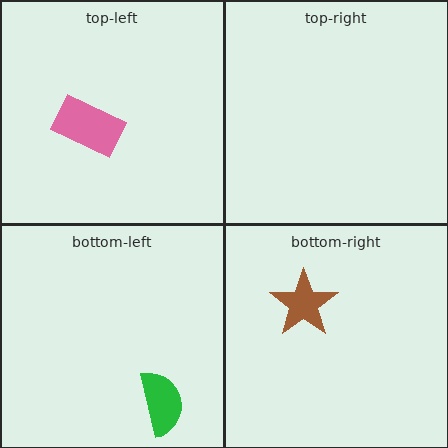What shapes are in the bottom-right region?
The brown star.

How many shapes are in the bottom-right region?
1.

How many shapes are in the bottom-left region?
1.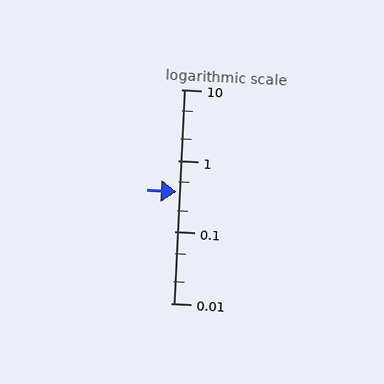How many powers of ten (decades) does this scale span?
The scale spans 3 decades, from 0.01 to 10.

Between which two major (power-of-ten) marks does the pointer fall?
The pointer is between 0.1 and 1.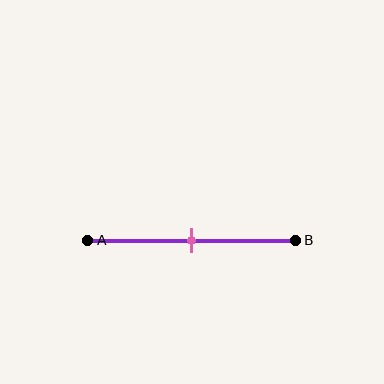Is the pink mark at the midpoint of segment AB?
Yes, the mark is approximately at the midpoint.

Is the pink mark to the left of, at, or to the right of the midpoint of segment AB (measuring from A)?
The pink mark is approximately at the midpoint of segment AB.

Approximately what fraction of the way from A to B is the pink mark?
The pink mark is approximately 50% of the way from A to B.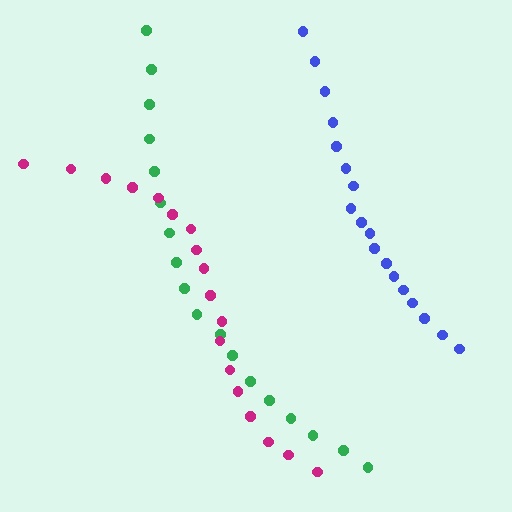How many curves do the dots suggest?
There are 3 distinct paths.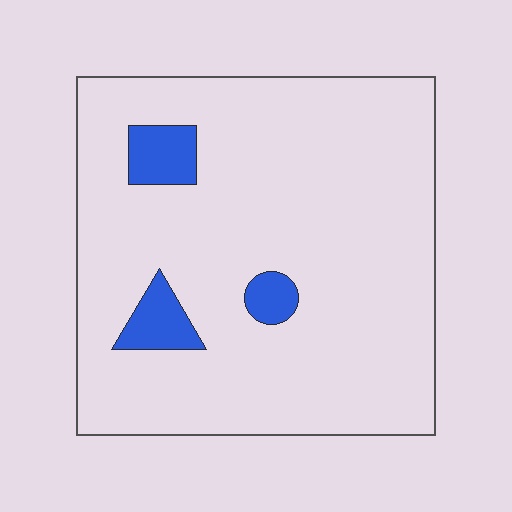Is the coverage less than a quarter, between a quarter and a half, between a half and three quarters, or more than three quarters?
Less than a quarter.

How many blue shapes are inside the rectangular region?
3.